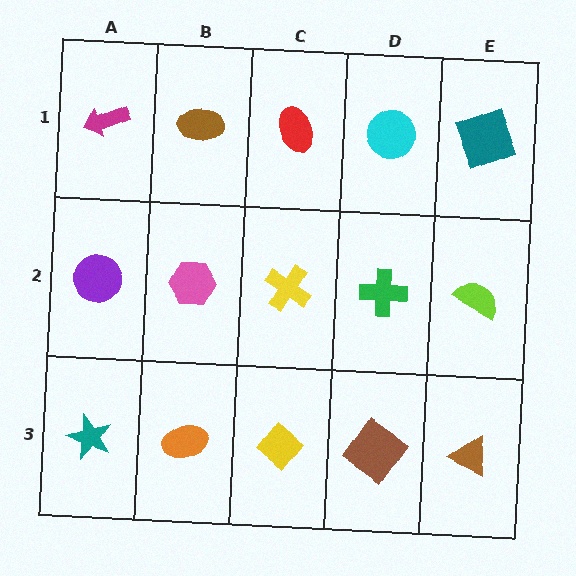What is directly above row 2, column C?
A red ellipse.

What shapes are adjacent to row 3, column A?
A purple circle (row 2, column A), an orange ellipse (row 3, column B).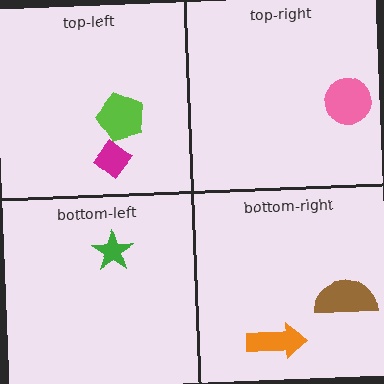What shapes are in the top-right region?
The pink circle.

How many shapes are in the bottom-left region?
1.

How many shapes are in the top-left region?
2.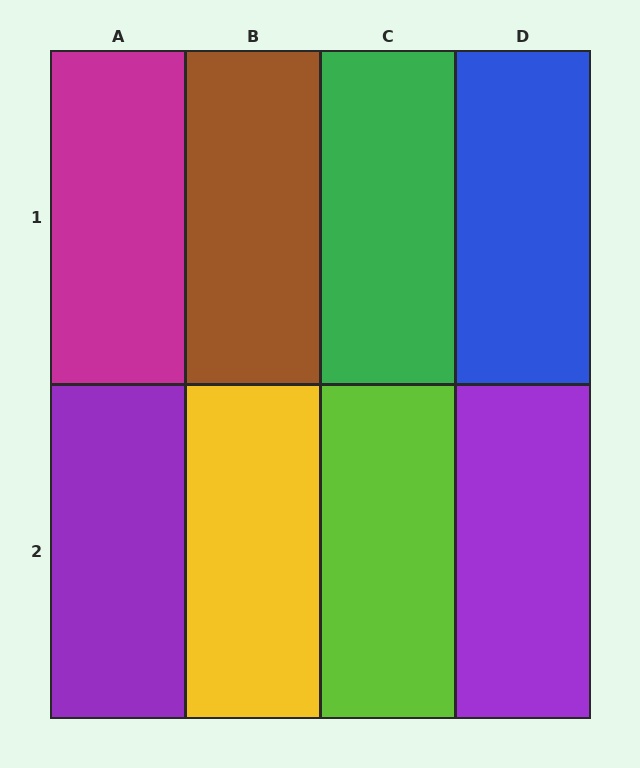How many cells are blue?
1 cell is blue.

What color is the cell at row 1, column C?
Green.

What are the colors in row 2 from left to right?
Purple, yellow, lime, purple.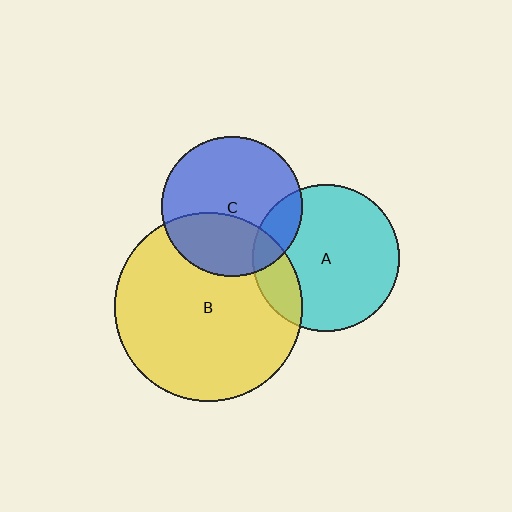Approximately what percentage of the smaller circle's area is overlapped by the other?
Approximately 35%.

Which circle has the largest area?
Circle B (yellow).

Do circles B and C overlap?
Yes.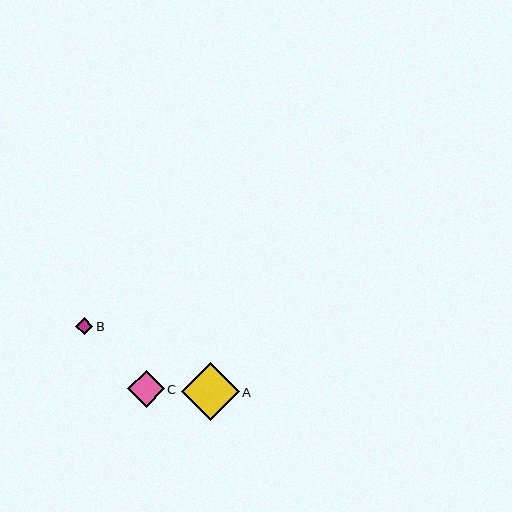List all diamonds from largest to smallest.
From largest to smallest: A, C, B.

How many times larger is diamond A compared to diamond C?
Diamond A is approximately 1.6 times the size of diamond C.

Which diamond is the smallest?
Diamond B is the smallest with a size of approximately 17 pixels.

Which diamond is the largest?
Diamond A is the largest with a size of approximately 58 pixels.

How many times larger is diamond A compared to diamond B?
Diamond A is approximately 3.4 times the size of diamond B.